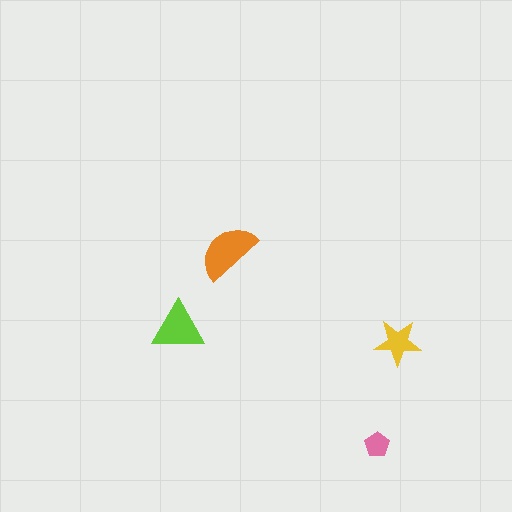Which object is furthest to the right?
The yellow star is rightmost.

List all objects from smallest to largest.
The pink pentagon, the yellow star, the lime triangle, the orange semicircle.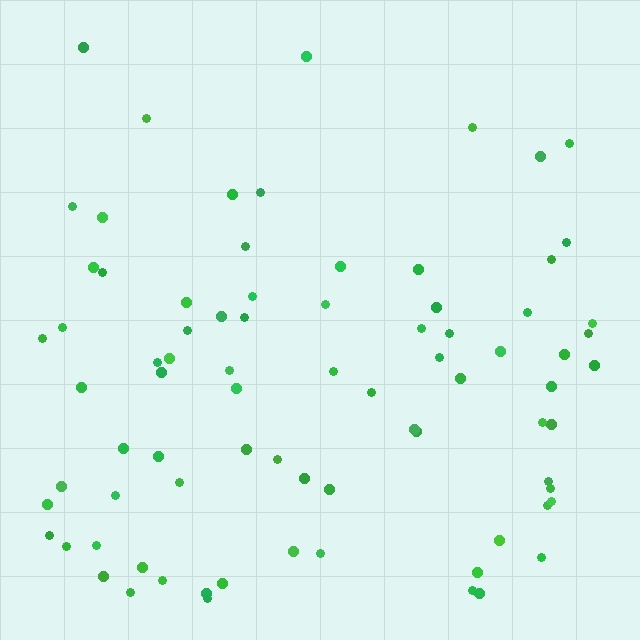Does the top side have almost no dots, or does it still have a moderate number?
Still a moderate number, just noticeably fewer than the bottom.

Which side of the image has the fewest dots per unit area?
The top.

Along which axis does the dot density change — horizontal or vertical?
Vertical.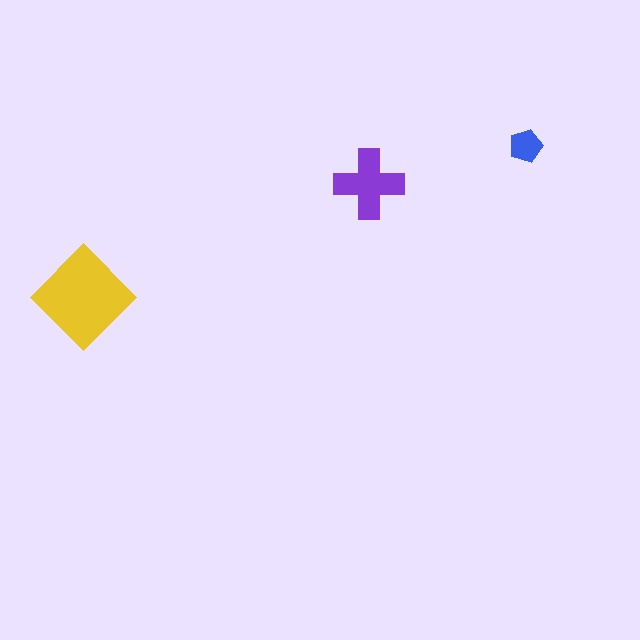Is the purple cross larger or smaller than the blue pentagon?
Larger.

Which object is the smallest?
The blue pentagon.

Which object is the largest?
The yellow diamond.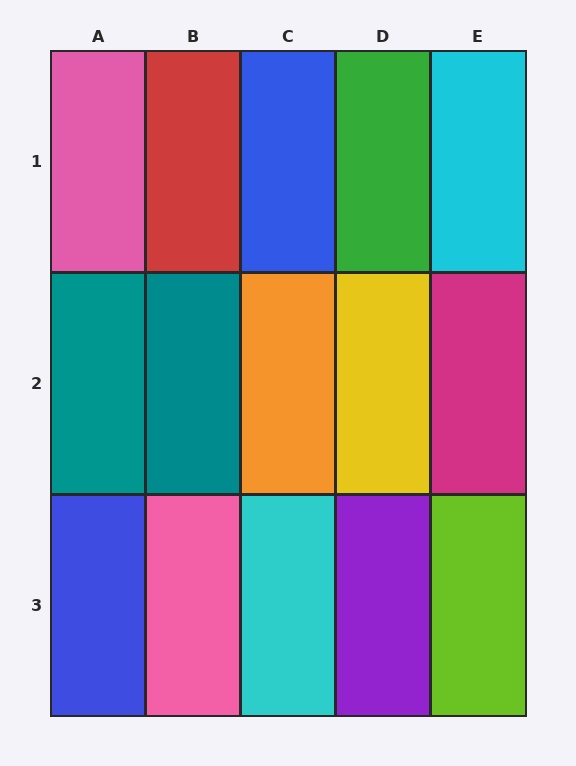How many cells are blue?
2 cells are blue.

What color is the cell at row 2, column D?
Yellow.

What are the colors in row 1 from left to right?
Pink, red, blue, green, cyan.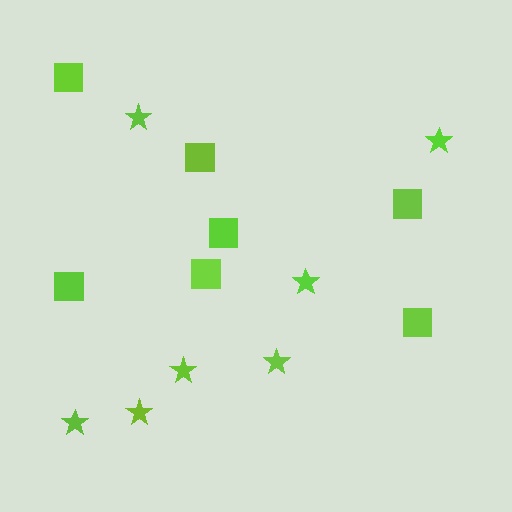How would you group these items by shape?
There are 2 groups: one group of squares (7) and one group of stars (7).